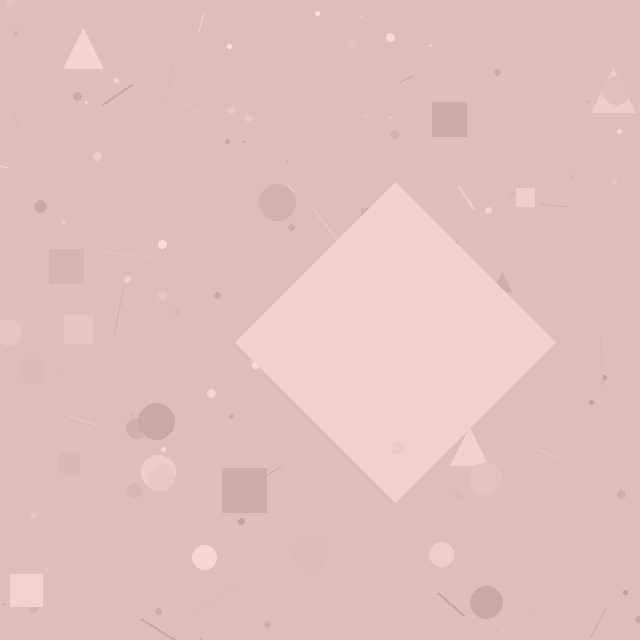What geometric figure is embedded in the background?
A diamond is embedded in the background.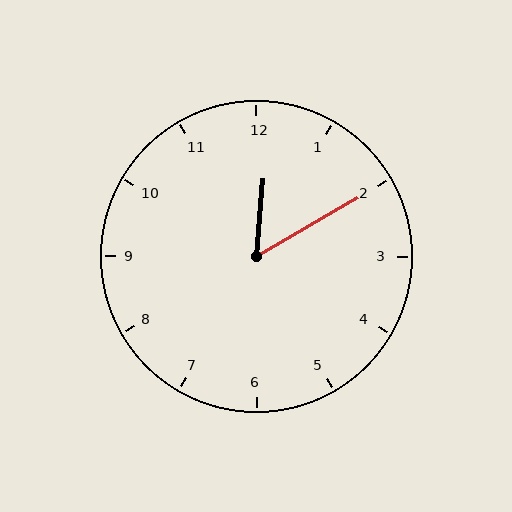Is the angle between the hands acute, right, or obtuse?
It is acute.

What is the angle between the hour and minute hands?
Approximately 55 degrees.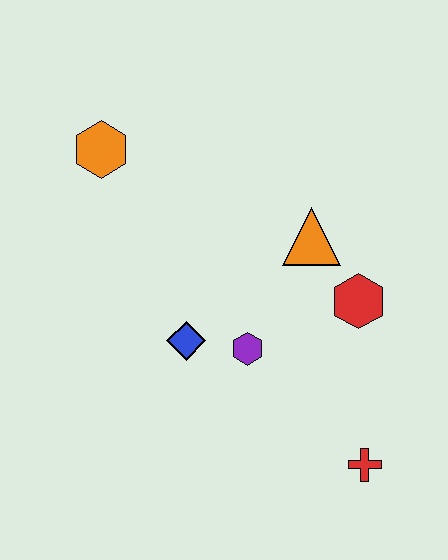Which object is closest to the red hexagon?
The orange triangle is closest to the red hexagon.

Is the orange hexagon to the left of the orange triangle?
Yes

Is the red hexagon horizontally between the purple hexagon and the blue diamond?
No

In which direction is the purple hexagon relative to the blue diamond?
The purple hexagon is to the right of the blue diamond.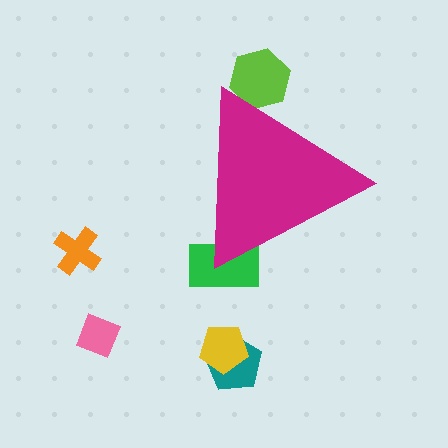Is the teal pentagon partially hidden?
No, the teal pentagon is fully visible.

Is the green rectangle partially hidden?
Yes, the green rectangle is partially hidden behind the magenta triangle.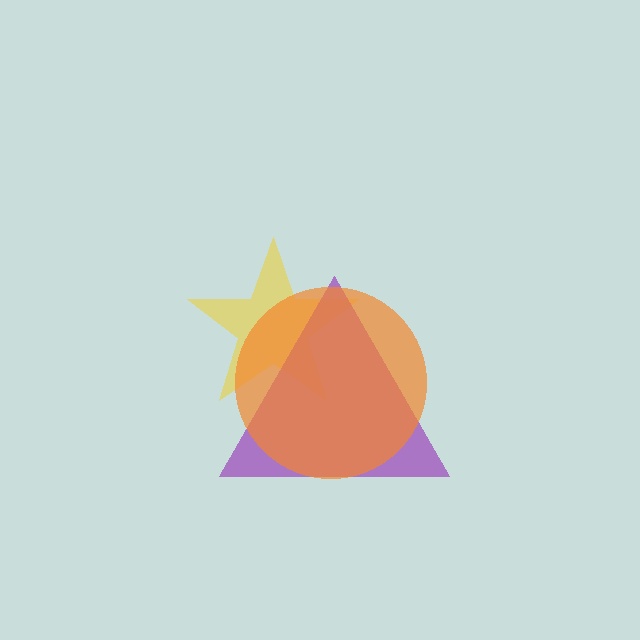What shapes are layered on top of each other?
The layered shapes are: a yellow star, a purple triangle, an orange circle.